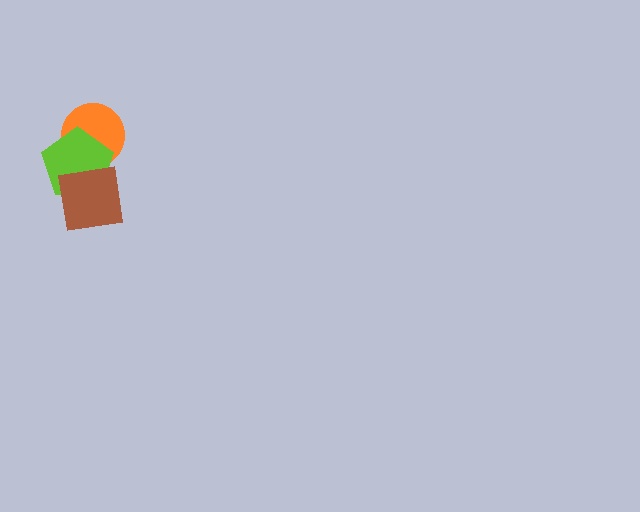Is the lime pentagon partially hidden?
Yes, it is partially covered by another shape.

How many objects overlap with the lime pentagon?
2 objects overlap with the lime pentagon.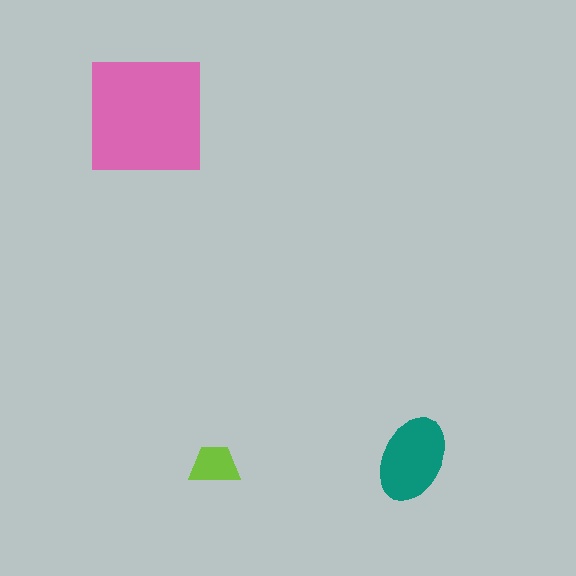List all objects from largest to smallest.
The pink square, the teal ellipse, the lime trapezoid.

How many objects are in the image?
There are 3 objects in the image.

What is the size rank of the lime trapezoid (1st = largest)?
3rd.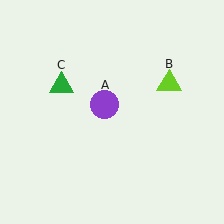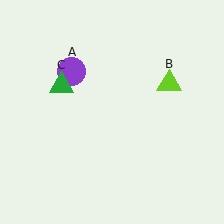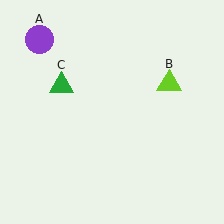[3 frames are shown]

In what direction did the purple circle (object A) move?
The purple circle (object A) moved up and to the left.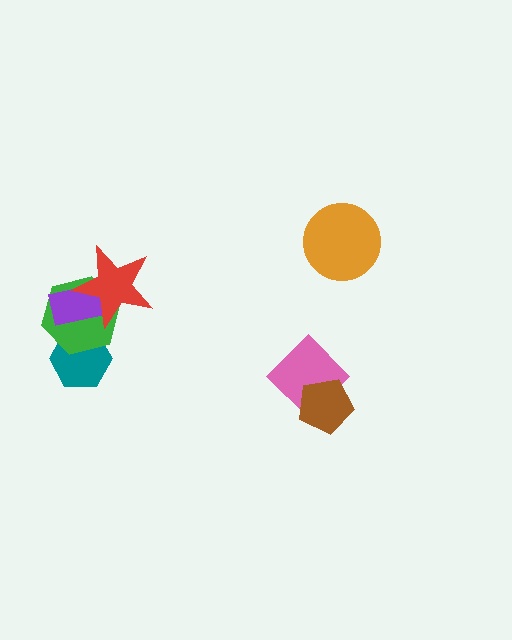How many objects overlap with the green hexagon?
3 objects overlap with the green hexagon.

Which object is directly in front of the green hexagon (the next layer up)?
The purple rectangle is directly in front of the green hexagon.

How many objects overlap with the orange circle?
0 objects overlap with the orange circle.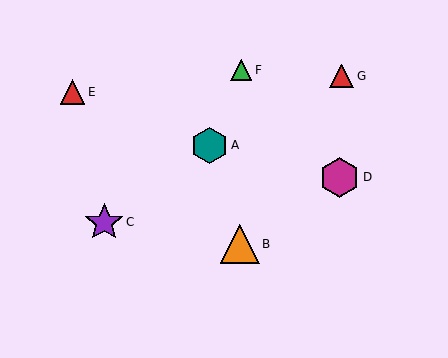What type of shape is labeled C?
Shape C is a purple star.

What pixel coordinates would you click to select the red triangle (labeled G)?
Click at (342, 76) to select the red triangle G.